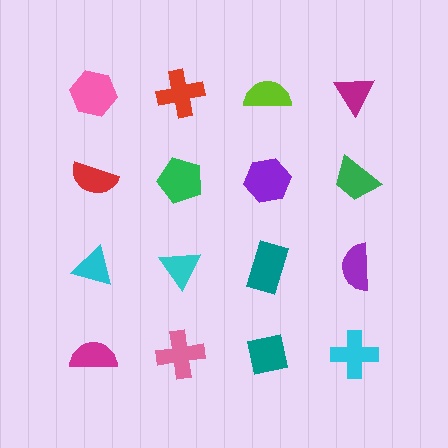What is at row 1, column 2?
A red cross.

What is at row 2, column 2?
A green pentagon.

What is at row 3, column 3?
A teal rectangle.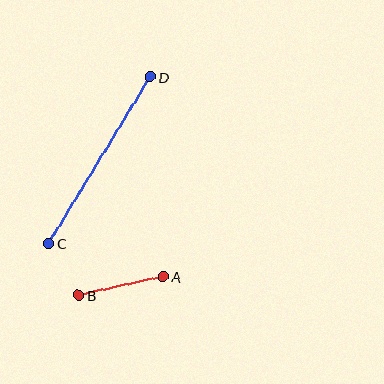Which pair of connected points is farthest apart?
Points C and D are farthest apart.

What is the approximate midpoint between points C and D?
The midpoint is at approximately (99, 160) pixels.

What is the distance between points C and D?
The distance is approximately 195 pixels.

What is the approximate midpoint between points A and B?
The midpoint is at approximately (121, 286) pixels.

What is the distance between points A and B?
The distance is approximately 87 pixels.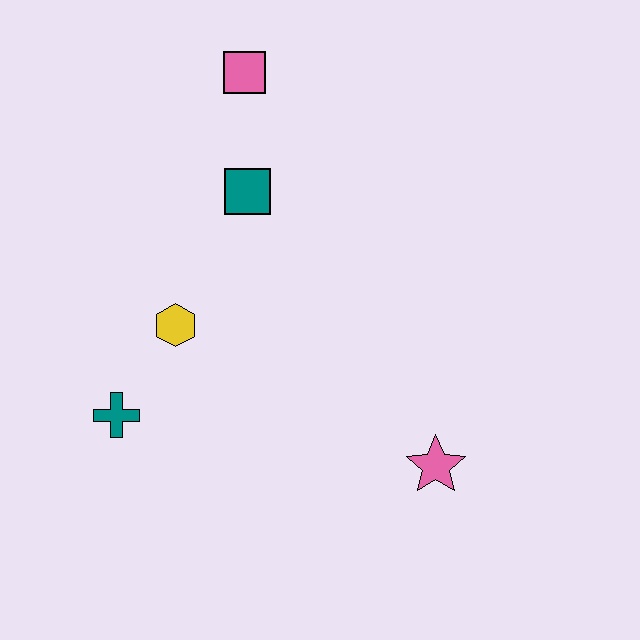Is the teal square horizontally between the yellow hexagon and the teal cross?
No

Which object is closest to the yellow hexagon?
The teal cross is closest to the yellow hexagon.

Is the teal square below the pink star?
No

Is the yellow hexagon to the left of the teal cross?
No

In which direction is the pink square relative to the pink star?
The pink square is above the pink star.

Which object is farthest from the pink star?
The pink square is farthest from the pink star.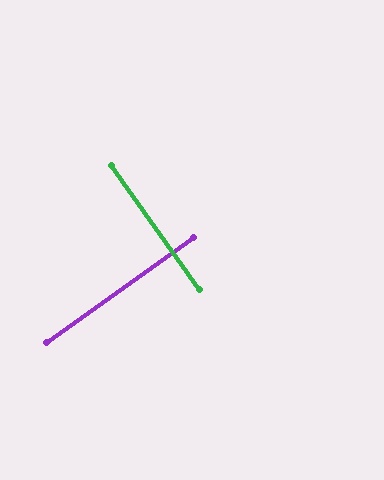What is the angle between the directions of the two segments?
Approximately 90 degrees.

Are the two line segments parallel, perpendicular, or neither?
Perpendicular — they meet at approximately 90°.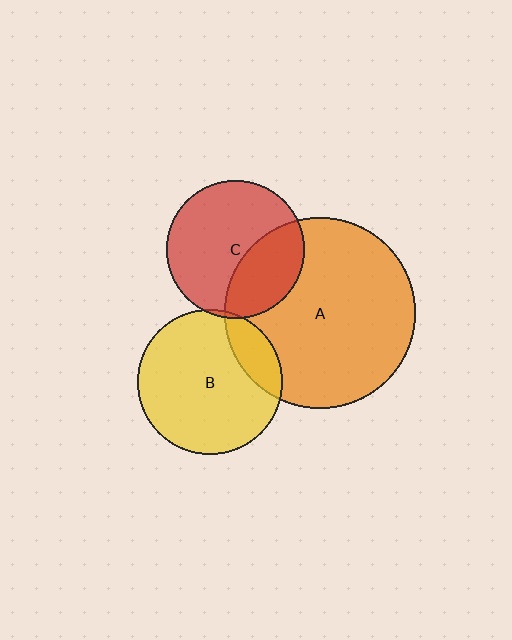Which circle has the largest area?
Circle A (orange).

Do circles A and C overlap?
Yes.